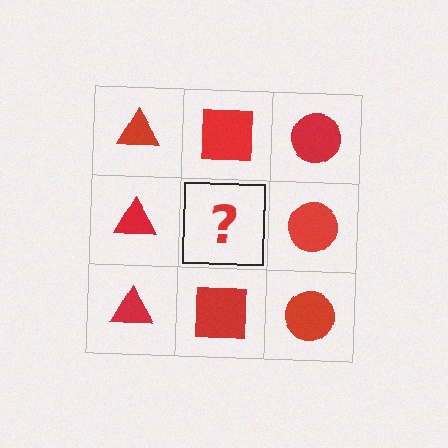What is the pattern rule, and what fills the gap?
The rule is that each column has a consistent shape. The gap should be filled with a red square.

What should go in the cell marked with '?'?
The missing cell should contain a red square.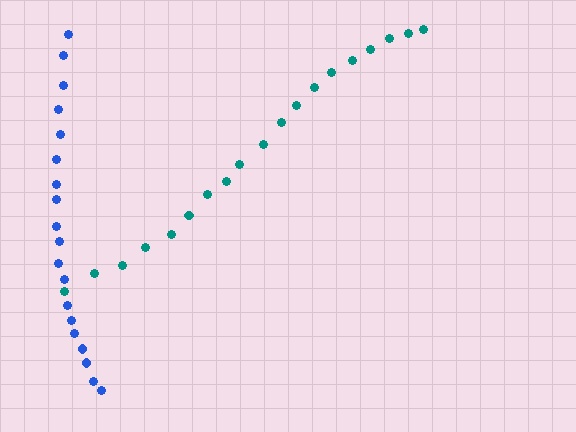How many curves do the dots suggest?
There are 2 distinct paths.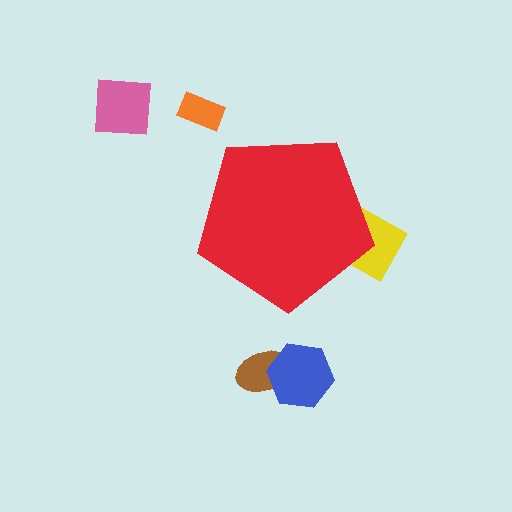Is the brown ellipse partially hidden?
No, the brown ellipse is fully visible.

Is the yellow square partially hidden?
Yes, the yellow square is partially hidden behind the red pentagon.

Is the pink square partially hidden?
No, the pink square is fully visible.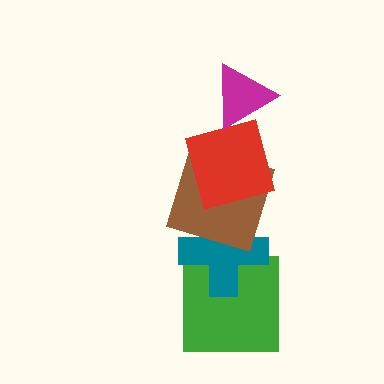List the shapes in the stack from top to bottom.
From top to bottom: the magenta triangle, the red square, the brown square, the teal cross, the green square.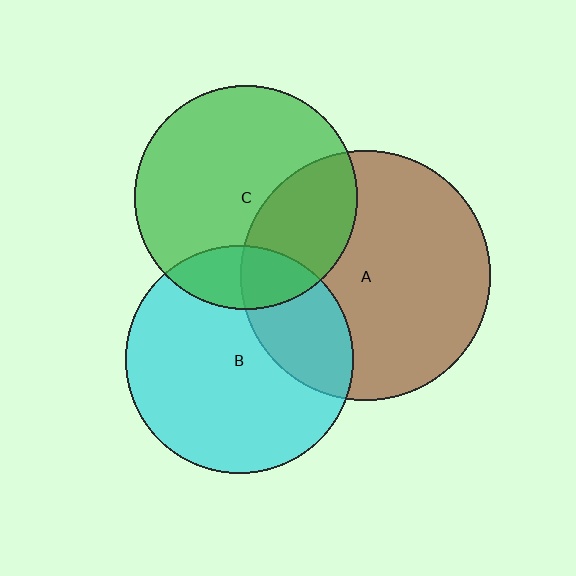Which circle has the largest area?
Circle A (brown).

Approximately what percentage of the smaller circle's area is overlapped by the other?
Approximately 15%.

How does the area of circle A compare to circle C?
Approximately 1.2 times.